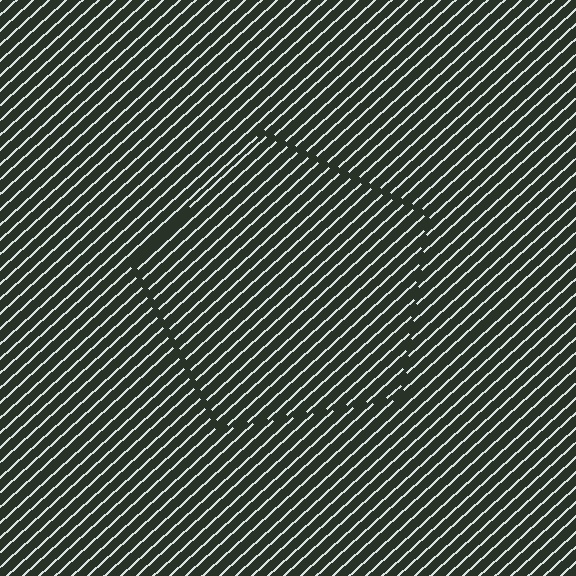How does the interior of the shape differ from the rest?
The interior of the shape contains the same grating, shifted by half a period — the contour is defined by the phase discontinuity where line-ends from the inner and outer gratings abut.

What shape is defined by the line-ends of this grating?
An illusory pentagon. The interior of the shape contains the same grating, shifted by half a period — the contour is defined by the phase discontinuity where line-ends from the inner and outer gratings abut.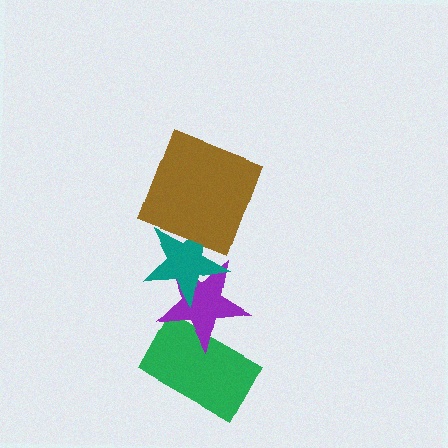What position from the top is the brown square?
The brown square is 1st from the top.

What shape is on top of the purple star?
The teal star is on top of the purple star.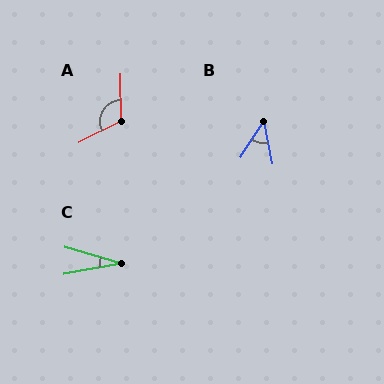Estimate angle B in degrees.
Approximately 44 degrees.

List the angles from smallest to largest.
C (27°), B (44°), A (116°).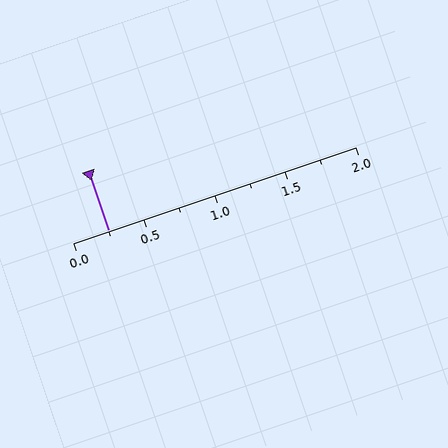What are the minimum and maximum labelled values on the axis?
The axis runs from 0.0 to 2.0.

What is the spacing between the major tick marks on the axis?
The major ticks are spaced 0.5 apart.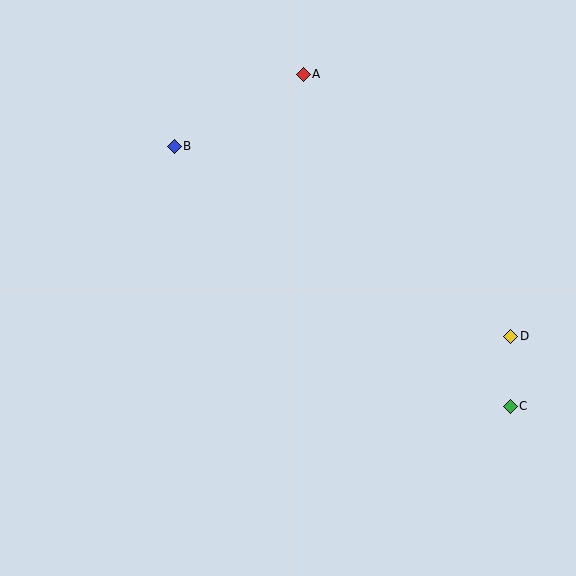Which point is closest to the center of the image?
Point B at (174, 146) is closest to the center.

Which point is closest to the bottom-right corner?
Point C is closest to the bottom-right corner.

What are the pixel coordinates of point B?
Point B is at (174, 146).